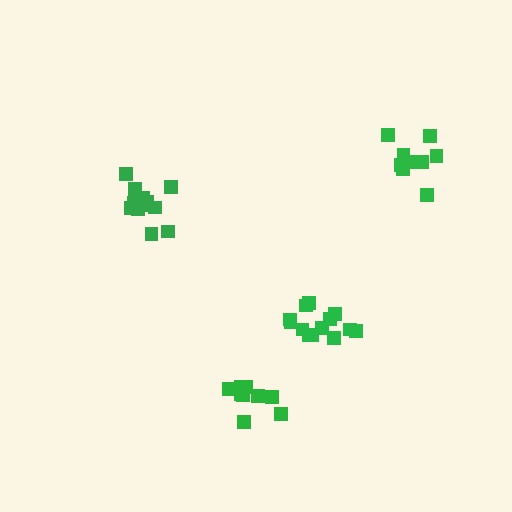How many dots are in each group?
Group 1: 9 dots, Group 2: 13 dots, Group 3: 12 dots, Group 4: 9 dots (43 total).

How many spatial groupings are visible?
There are 4 spatial groupings.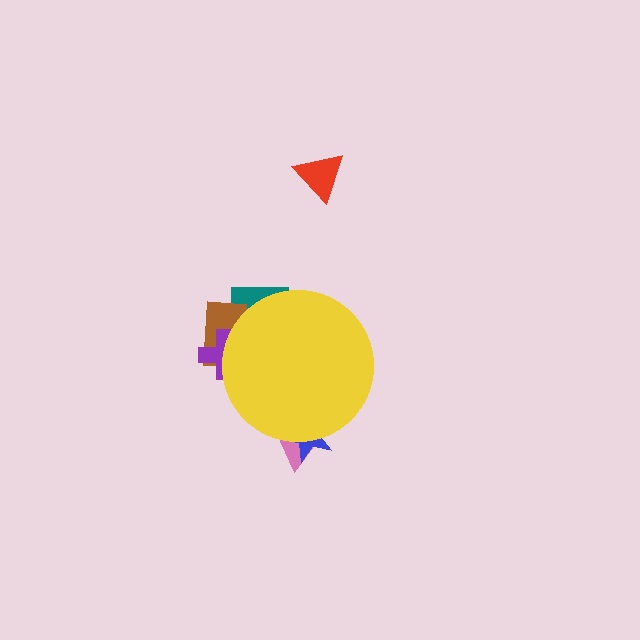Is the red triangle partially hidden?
No, the red triangle is fully visible.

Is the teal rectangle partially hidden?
Yes, the teal rectangle is partially hidden behind the yellow circle.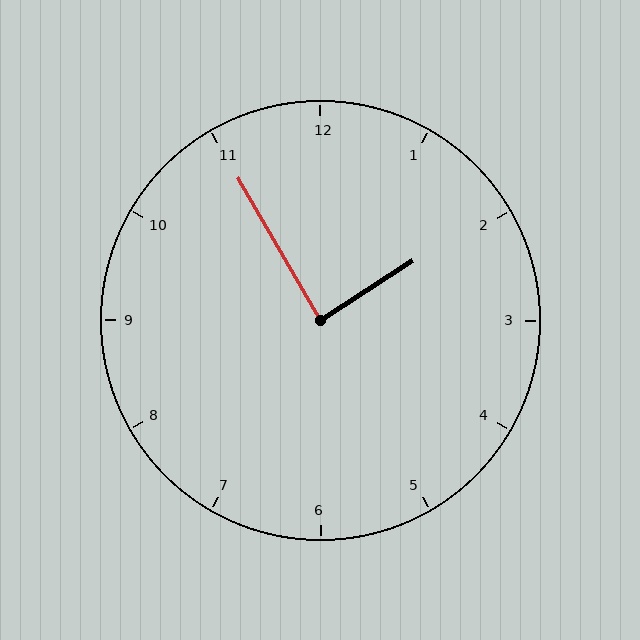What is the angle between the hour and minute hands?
Approximately 88 degrees.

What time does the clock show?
1:55.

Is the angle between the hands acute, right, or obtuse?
It is right.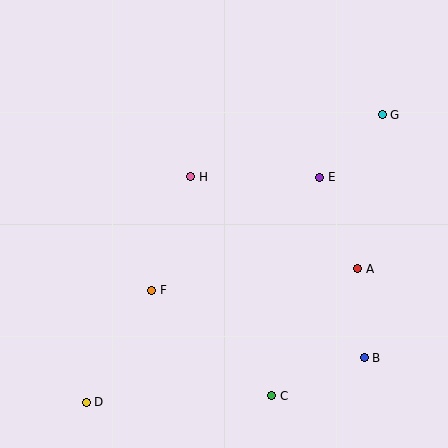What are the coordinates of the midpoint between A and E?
The midpoint between A and E is at (339, 223).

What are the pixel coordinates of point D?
Point D is at (86, 402).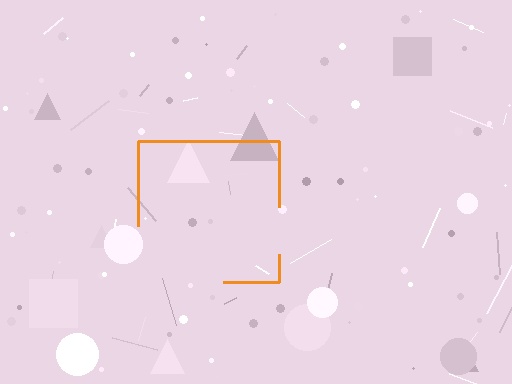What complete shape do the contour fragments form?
The contour fragments form a square.